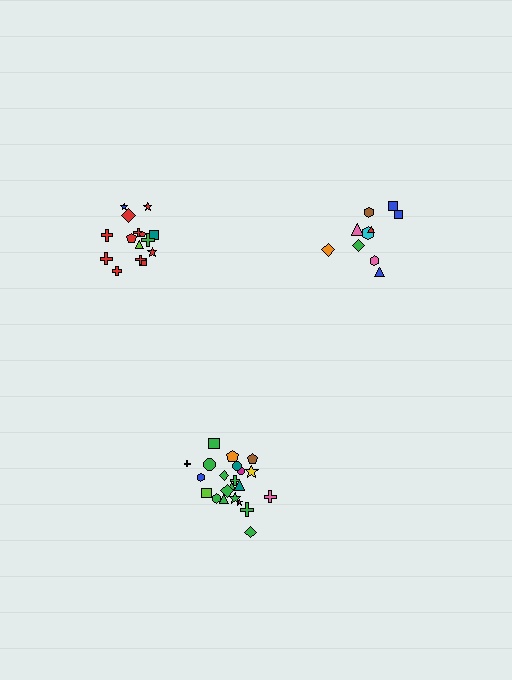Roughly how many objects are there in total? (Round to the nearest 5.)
Roughly 45 objects in total.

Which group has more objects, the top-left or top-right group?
The top-left group.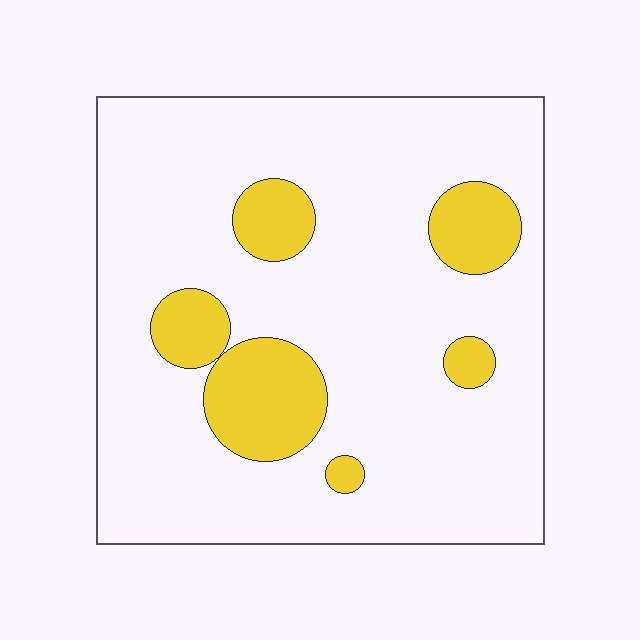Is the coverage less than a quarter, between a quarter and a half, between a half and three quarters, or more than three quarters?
Less than a quarter.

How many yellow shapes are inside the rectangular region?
6.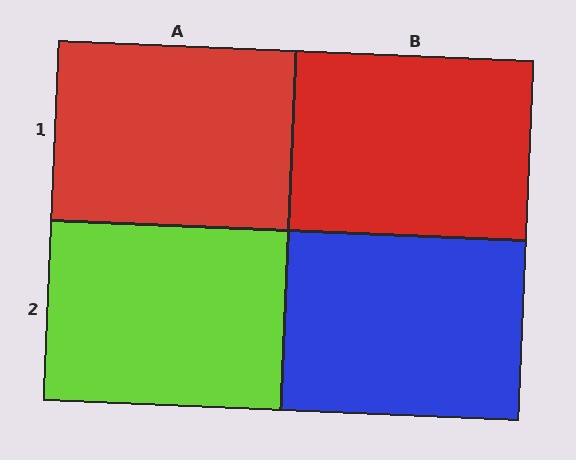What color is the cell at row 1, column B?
Red.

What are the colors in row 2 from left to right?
Lime, blue.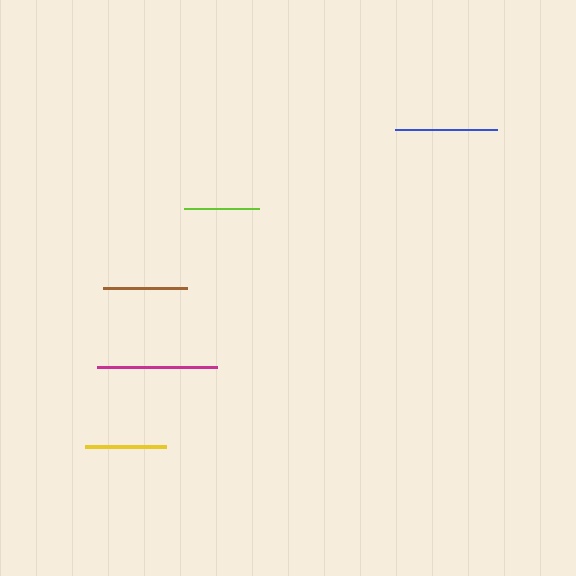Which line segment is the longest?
The magenta line is the longest at approximately 120 pixels.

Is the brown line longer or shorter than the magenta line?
The magenta line is longer than the brown line.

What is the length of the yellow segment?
The yellow segment is approximately 81 pixels long.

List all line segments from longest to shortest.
From longest to shortest: magenta, blue, brown, yellow, lime.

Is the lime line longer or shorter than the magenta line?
The magenta line is longer than the lime line.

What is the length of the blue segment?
The blue segment is approximately 102 pixels long.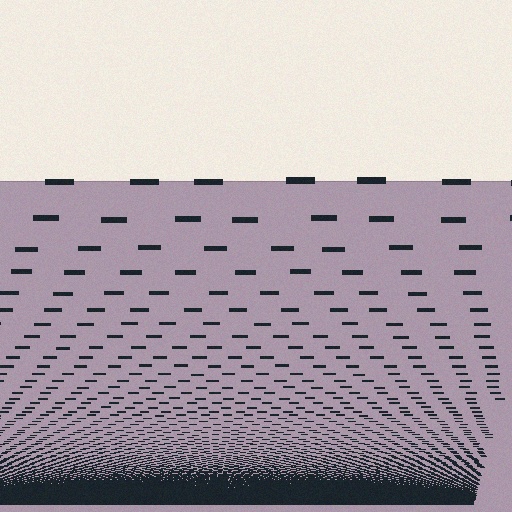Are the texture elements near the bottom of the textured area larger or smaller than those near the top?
Smaller. The gradient is inverted — elements near the bottom are smaller and denser.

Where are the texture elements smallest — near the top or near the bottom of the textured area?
Near the bottom.